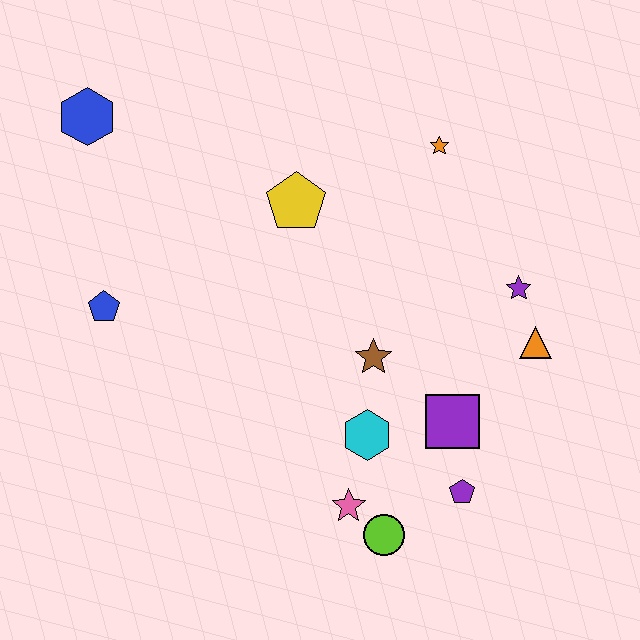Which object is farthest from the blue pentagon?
The orange triangle is farthest from the blue pentagon.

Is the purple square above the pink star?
Yes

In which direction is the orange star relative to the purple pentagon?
The orange star is above the purple pentagon.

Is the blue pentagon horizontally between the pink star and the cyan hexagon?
No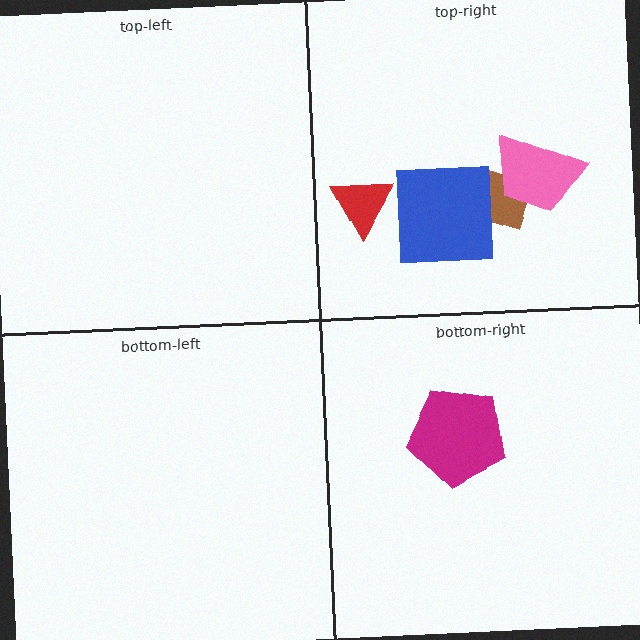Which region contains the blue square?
The top-right region.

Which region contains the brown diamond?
The top-right region.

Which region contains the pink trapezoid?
The top-right region.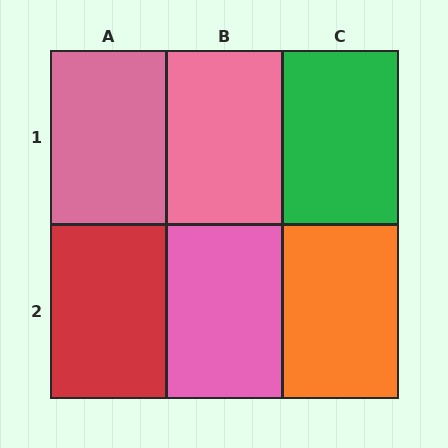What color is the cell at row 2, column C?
Orange.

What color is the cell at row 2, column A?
Red.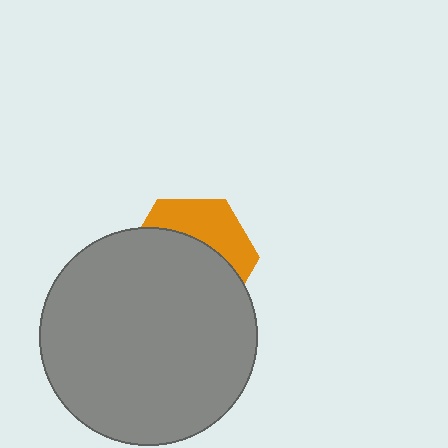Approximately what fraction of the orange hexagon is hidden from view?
Roughly 64% of the orange hexagon is hidden behind the gray circle.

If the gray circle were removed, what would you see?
You would see the complete orange hexagon.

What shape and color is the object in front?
The object in front is a gray circle.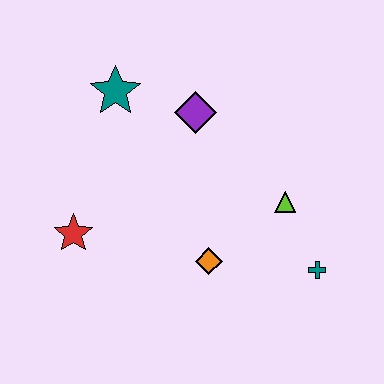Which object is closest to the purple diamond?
The teal star is closest to the purple diamond.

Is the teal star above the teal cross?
Yes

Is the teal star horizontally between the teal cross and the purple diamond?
No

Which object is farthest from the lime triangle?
The red star is farthest from the lime triangle.